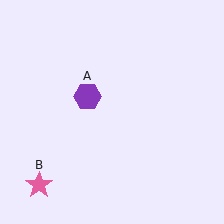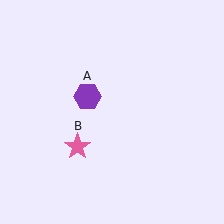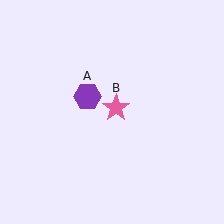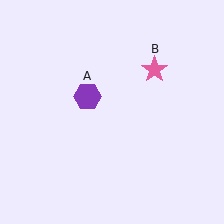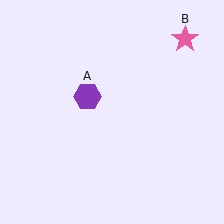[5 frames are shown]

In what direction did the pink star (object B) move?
The pink star (object B) moved up and to the right.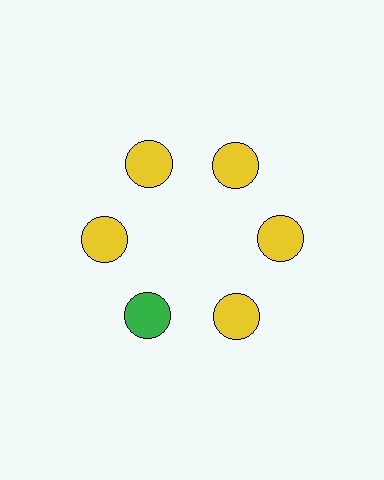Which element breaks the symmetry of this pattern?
The green circle at roughly the 7 o'clock position breaks the symmetry. All other shapes are yellow circles.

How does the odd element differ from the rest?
It has a different color: green instead of yellow.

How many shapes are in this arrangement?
There are 6 shapes arranged in a ring pattern.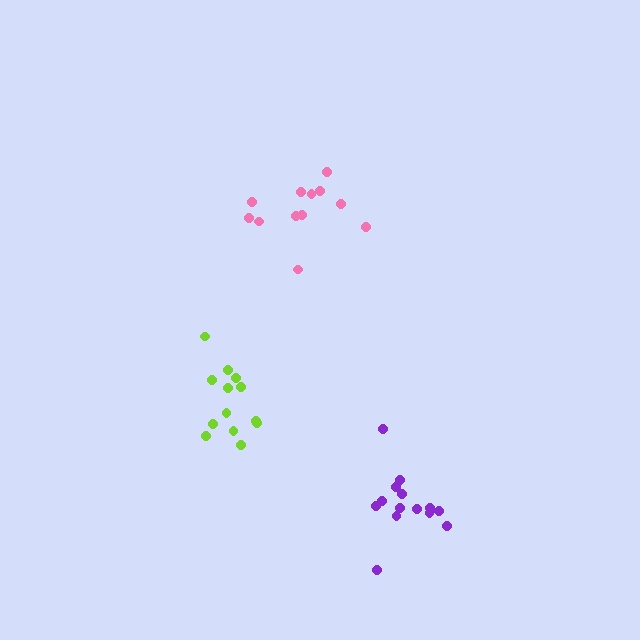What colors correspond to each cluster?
The clusters are colored: lime, purple, pink.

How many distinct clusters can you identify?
There are 3 distinct clusters.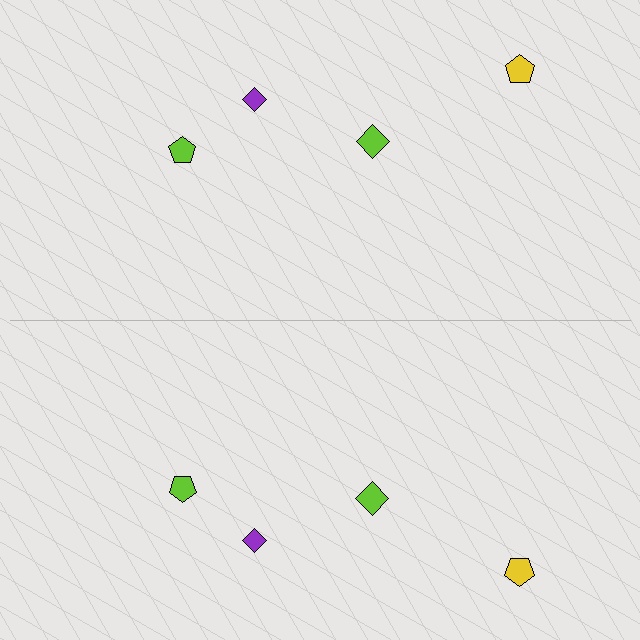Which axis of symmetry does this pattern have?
The pattern has a horizontal axis of symmetry running through the center of the image.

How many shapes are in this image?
There are 8 shapes in this image.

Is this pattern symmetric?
Yes, this pattern has bilateral (reflection) symmetry.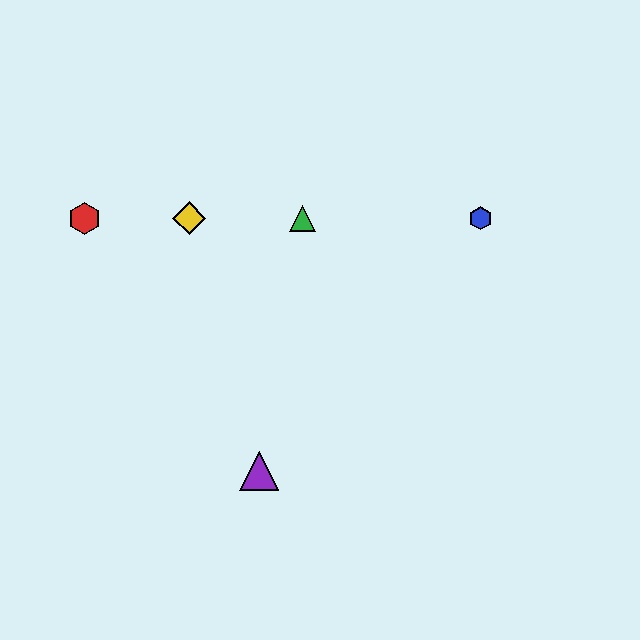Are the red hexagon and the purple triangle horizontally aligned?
No, the red hexagon is at y≈218 and the purple triangle is at y≈471.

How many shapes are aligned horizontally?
4 shapes (the red hexagon, the blue hexagon, the green triangle, the yellow diamond) are aligned horizontally.